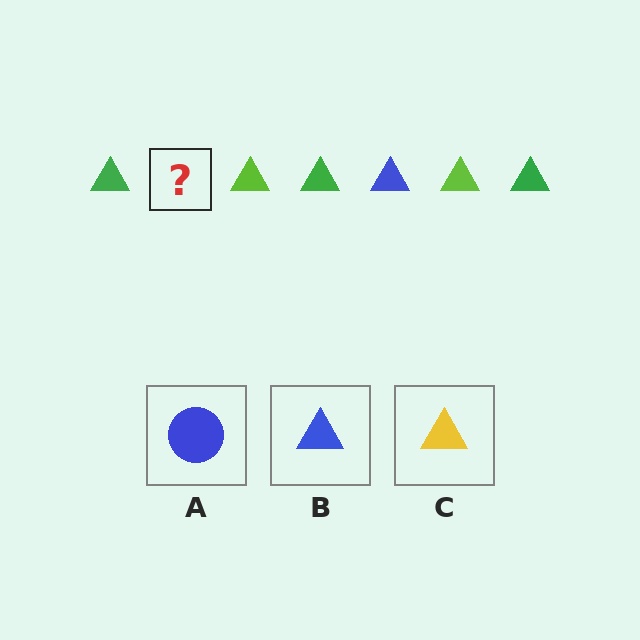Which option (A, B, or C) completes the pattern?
B.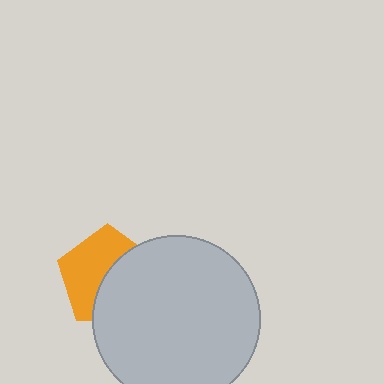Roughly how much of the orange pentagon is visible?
About half of it is visible (roughly 51%).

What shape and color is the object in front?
The object in front is a light gray circle.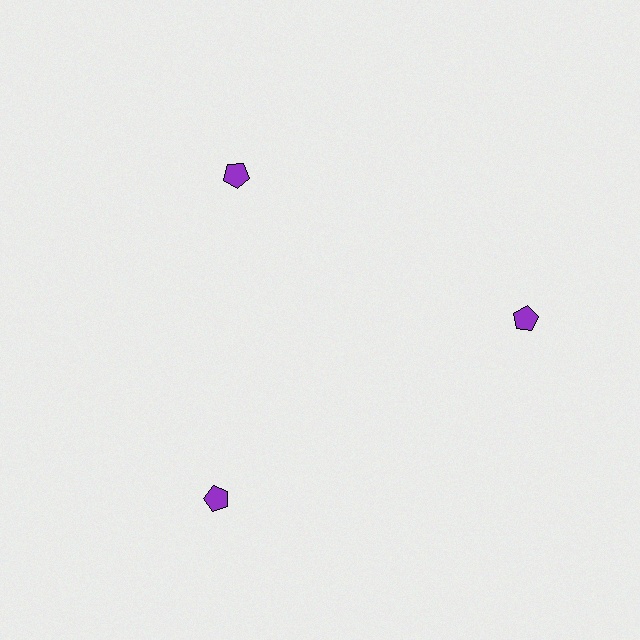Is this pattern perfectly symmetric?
No. The 3 purple pentagons are arranged in a ring, but one element near the 11 o'clock position is pulled inward toward the center, breaking the 3-fold rotational symmetry.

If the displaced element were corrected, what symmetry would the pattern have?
It would have 3-fold rotational symmetry — the pattern would map onto itself every 120 degrees.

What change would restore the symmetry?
The symmetry would be restored by moving it outward, back onto the ring so that all 3 pentagons sit at equal angles and equal distance from the center.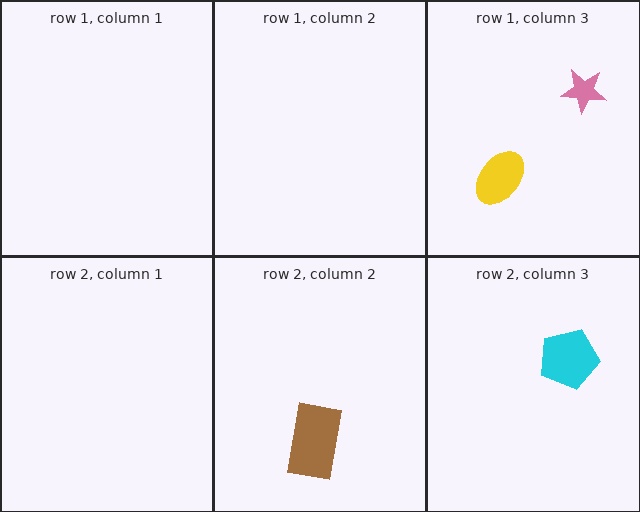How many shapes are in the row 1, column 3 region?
2.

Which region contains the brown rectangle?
The row 2, column 2 region.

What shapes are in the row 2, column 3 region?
The cyan pentagon.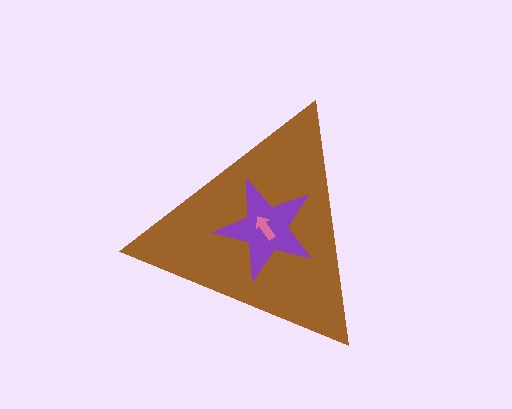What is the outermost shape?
The brown triangle.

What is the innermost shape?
The pink arrow.